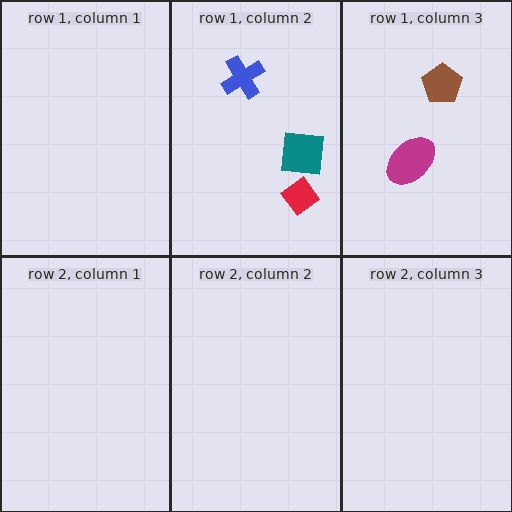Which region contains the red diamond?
The row 1, column 2 region.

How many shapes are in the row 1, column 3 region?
2.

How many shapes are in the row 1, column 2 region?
3.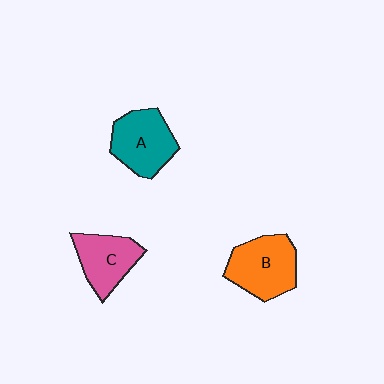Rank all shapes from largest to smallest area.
From largest to smallest: B (orange), A (teal), C (pink).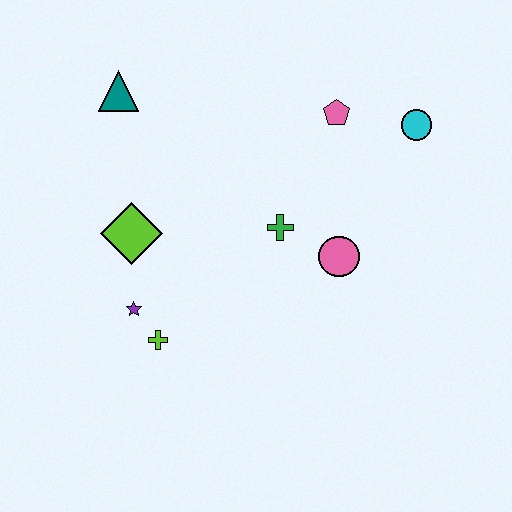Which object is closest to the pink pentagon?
The cyan circle is closest to the pink pentagon.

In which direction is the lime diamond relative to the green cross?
The lime diamond is to the left of the green cross.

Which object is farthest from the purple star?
The cyan circle is farthest from the purple star.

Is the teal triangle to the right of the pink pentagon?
No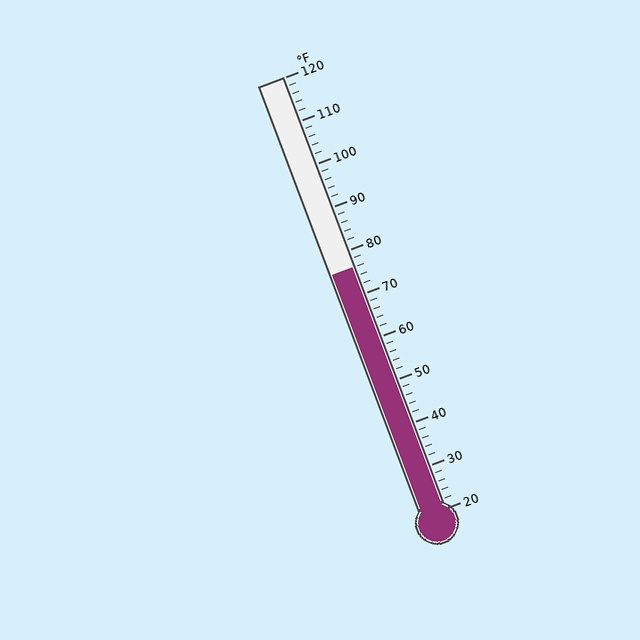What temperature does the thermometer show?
The thermometer shows approximately 76°F.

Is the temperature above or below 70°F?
The temperature is above 70°F.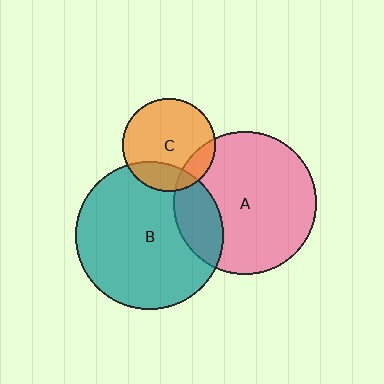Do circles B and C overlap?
Yes.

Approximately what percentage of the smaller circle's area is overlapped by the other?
Approximately 20%.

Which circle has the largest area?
Circle B (teal).